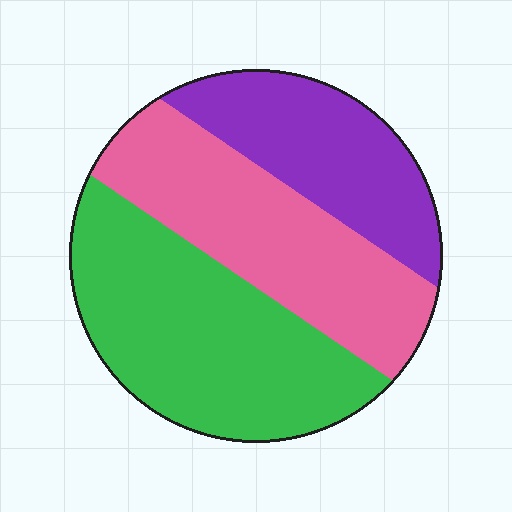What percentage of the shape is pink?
Pink takes up about one third (1/3) of the shape.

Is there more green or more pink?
Green.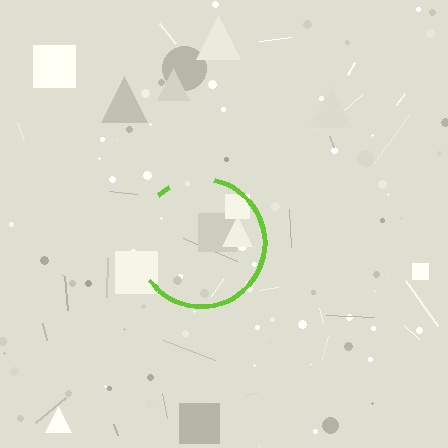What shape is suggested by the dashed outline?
The dashed outline suggests a circle.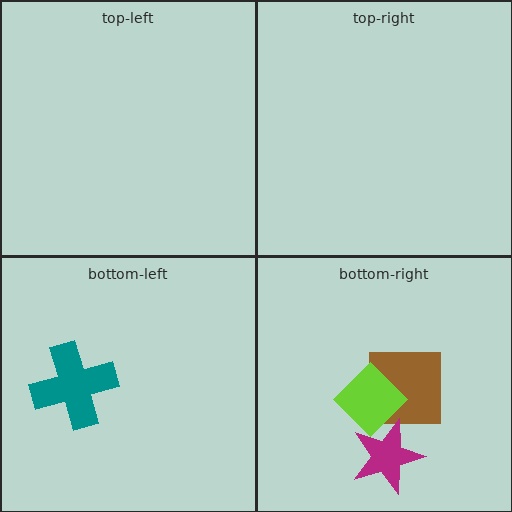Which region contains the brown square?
The bottom-right region.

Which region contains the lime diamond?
The bottom-right region.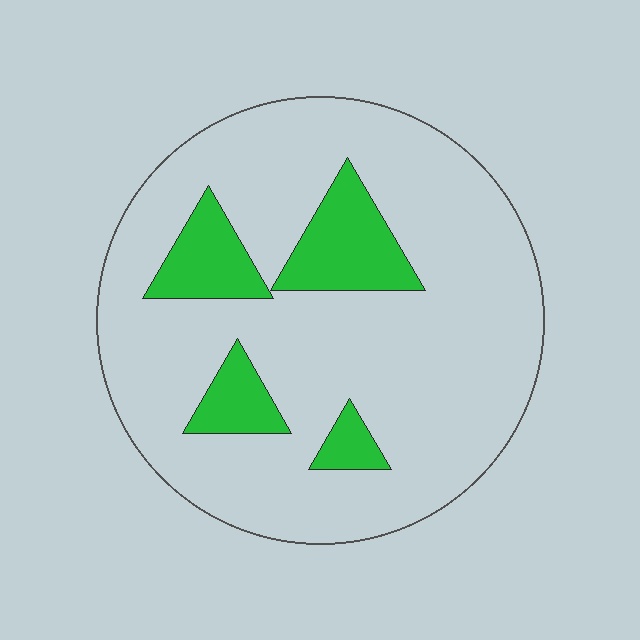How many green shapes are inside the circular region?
4.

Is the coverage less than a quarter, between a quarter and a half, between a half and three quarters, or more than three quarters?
Less than a quarter.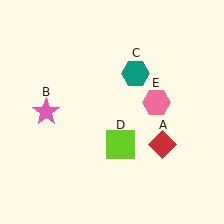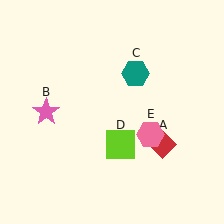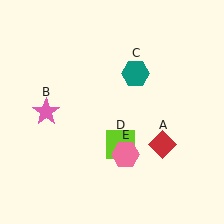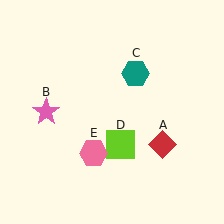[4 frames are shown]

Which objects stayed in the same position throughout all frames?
Red diamond (object A) and pink star (object B) and teal hexagon (object C) and lime square (object D) remained stationary.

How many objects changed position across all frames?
1 object changed position: pink hexagon (object E).